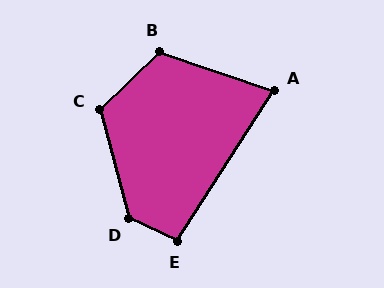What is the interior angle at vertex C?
Approximately 120 degrees (obtuse).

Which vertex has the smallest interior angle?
A, at approximately 76 degrees.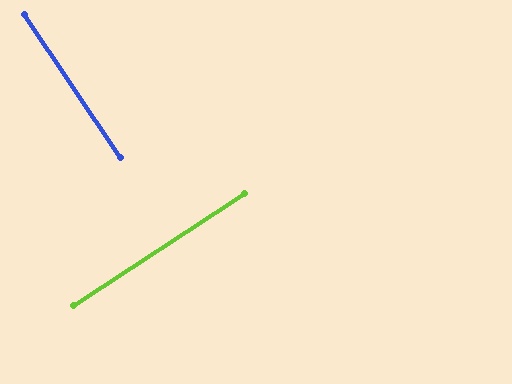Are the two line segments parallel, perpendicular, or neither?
Perpendicular — they meet at approximately 89°.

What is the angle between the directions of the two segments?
Approximately 89 degrees.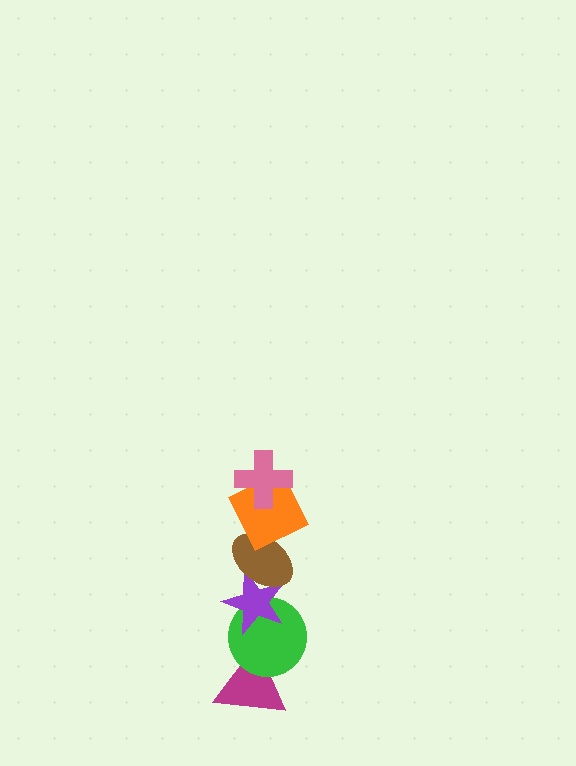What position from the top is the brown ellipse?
The brown ellipse is 3rd from the top.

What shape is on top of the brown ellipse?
The orange square is on top of the brown ellipse.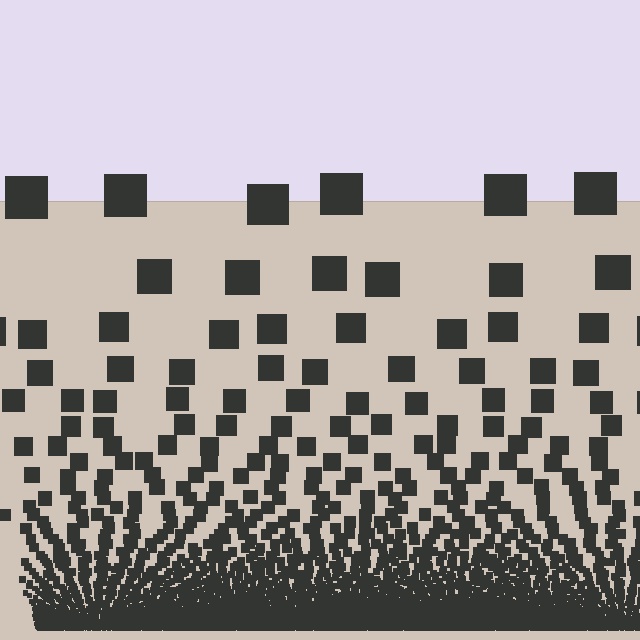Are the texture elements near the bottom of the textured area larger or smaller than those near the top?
Smaller. The gradient is inverted — elements near the bottom are smaller and denser.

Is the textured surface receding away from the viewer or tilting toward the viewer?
The surface appears to tilt toward the viewer. Texture elements get larger and sparser toward the top.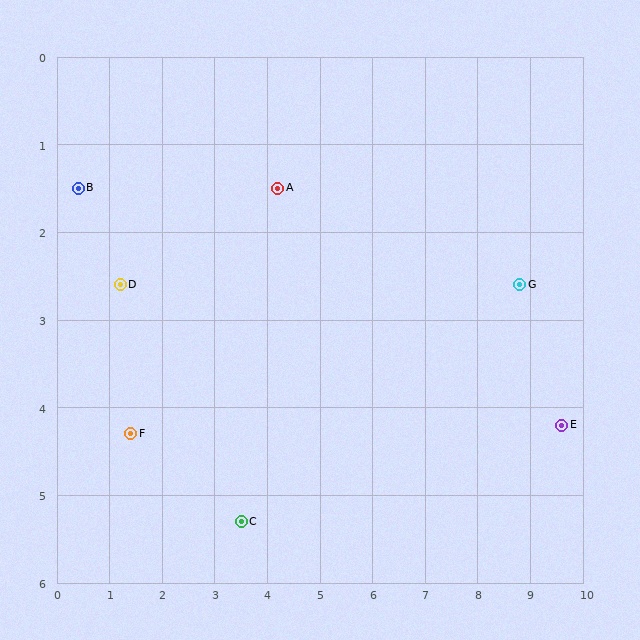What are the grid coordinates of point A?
Point A is at approximately (4.2, 1.5).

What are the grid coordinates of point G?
Point G is at approximately (8.8, 2.6).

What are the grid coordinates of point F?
Point F is at approximately (1.4, 4.3).